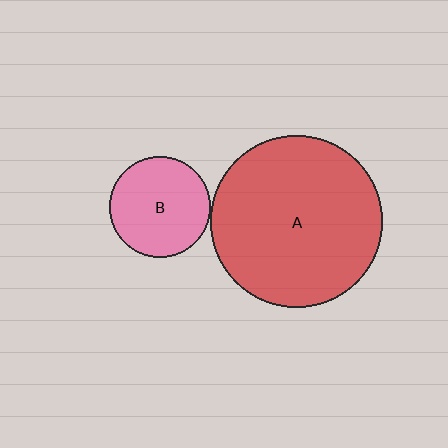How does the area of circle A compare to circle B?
Approximately 2.9 times.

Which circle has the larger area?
Circle A (red).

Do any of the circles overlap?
No, none of the circles overlap.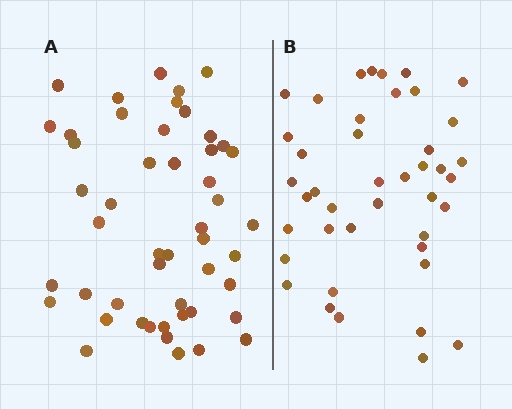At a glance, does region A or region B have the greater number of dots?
Region A (the left region) has more dots.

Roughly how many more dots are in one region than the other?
Region A has roughly 8 or so more dots than region B.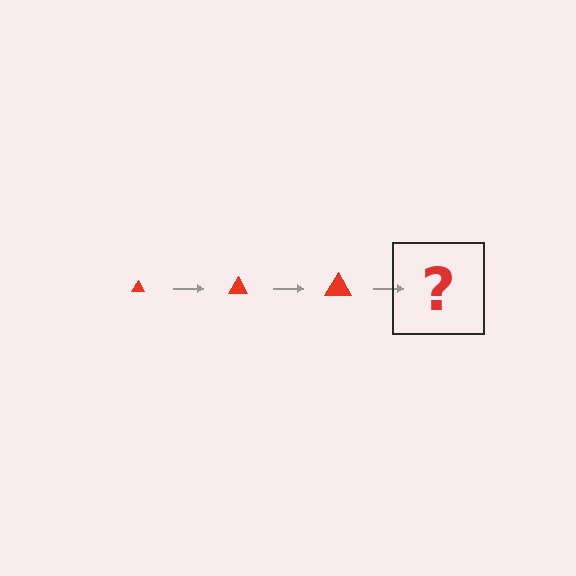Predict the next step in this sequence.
The next step is a red triangle, larger than the previous one.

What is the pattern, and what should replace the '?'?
The pattern is that the triangle gets progressively larger each step. The '?' should be a red triangle, larger than the previous one.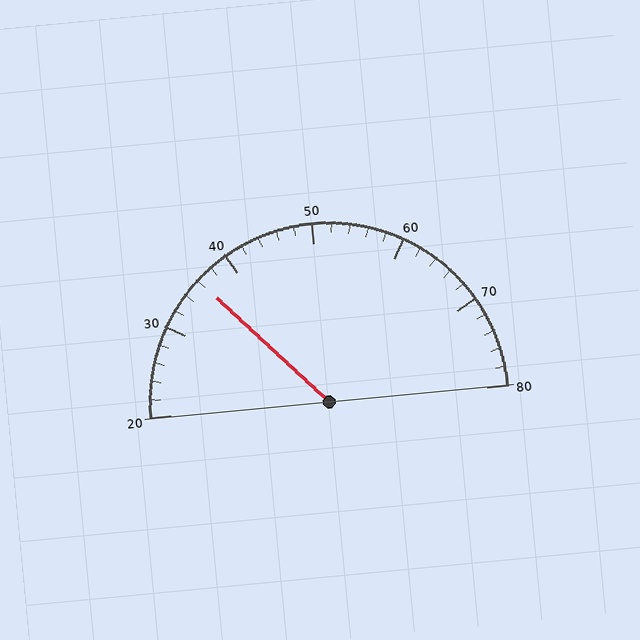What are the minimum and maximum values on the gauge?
The gauge ranges from 20 to 80.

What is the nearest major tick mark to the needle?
The nearest major tick mark is 40.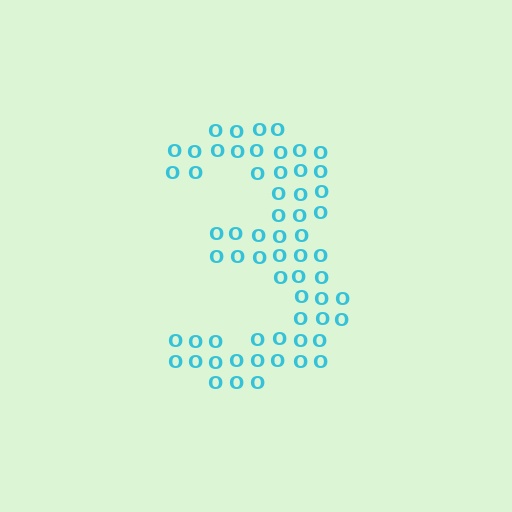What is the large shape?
The large shape is the digit 3.